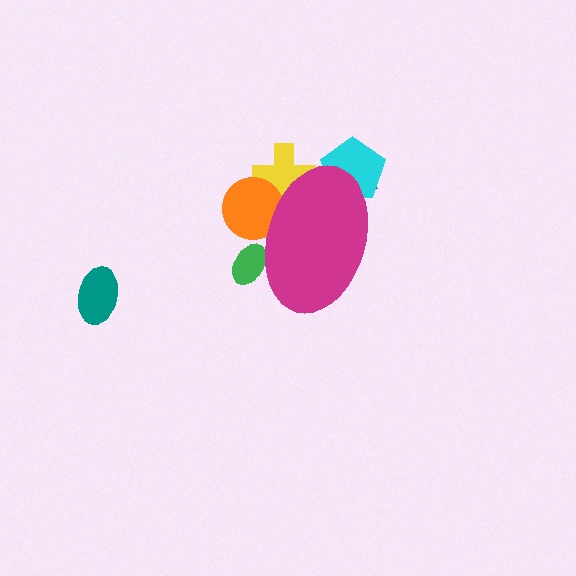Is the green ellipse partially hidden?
Yes, the green ellipse is partially hidden behind the magenta ellipse.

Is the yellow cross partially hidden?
Yes, the yellow cross is partially hidden behind the magenta ellipse.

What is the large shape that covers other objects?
A magenta ellipse.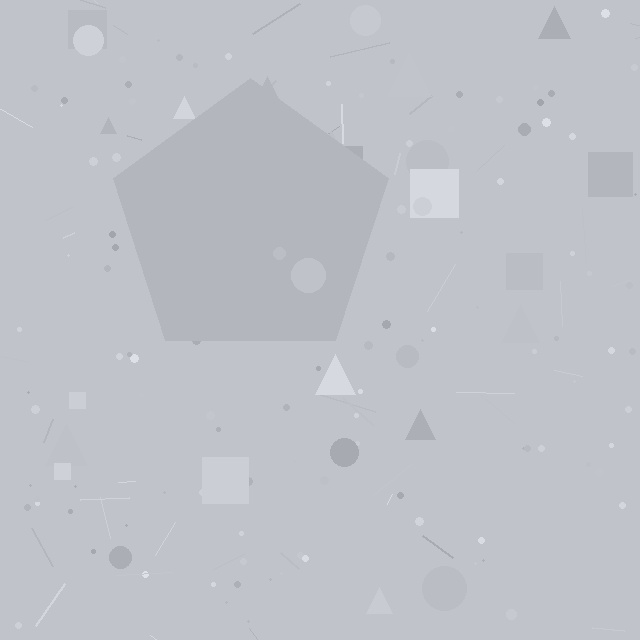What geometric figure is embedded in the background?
A pentagon is embedded in the background.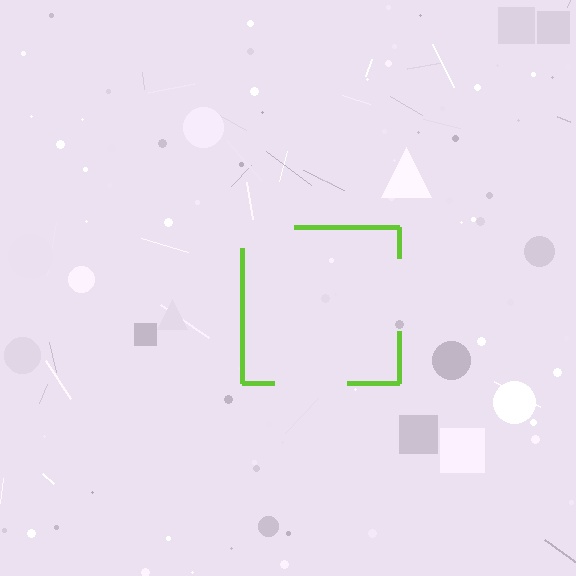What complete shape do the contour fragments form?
The contour fragments form a square.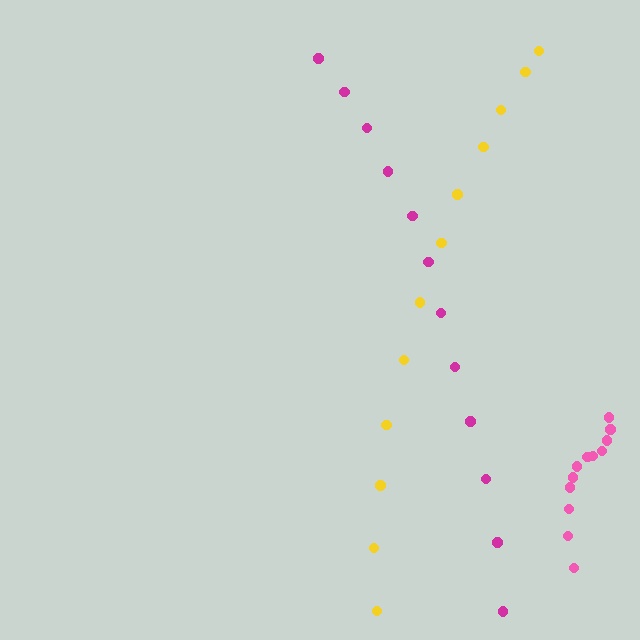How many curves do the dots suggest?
There are 3 distinct paths.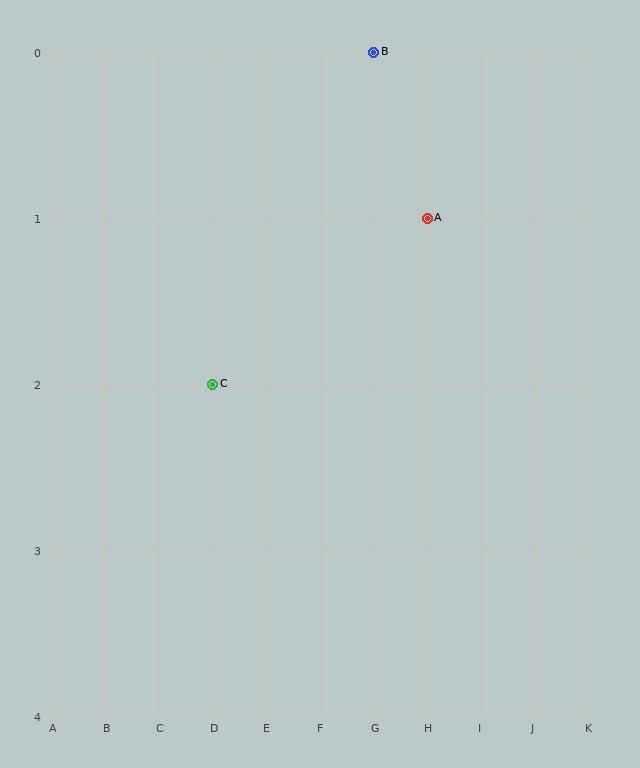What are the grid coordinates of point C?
Point C is at grid coordinates (D, 2).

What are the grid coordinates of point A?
Point A is at grid coordinates (H, 1).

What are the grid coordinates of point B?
Point B is at grid coordinates (G, 0).